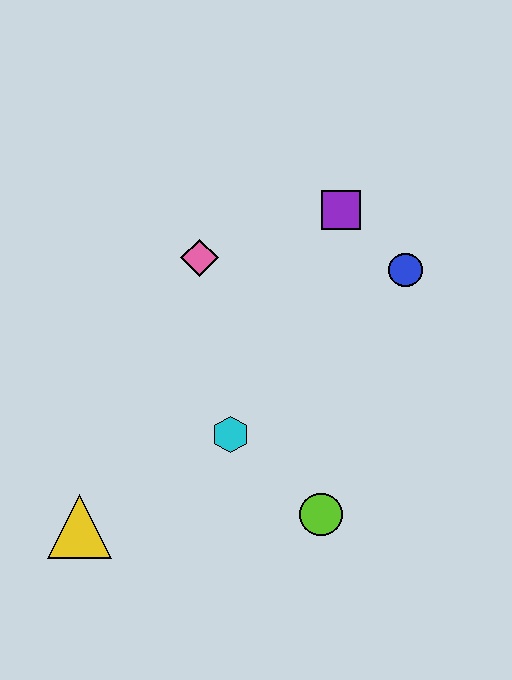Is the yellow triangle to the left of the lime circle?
Yes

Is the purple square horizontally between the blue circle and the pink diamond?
Yes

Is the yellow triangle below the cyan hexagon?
Yes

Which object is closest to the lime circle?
The cyan hexagon is closest to the lime circle.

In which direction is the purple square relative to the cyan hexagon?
The purple square is above the cyan hexagon.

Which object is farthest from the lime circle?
The purple square is farthest from the lime circle.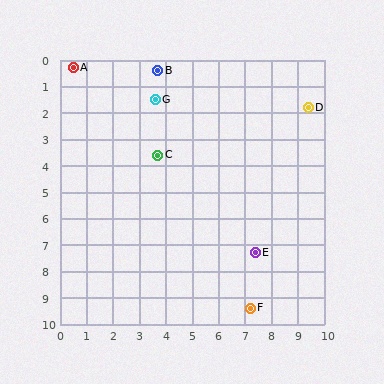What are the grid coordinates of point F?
Point F is at approximately (7.2, 9.4).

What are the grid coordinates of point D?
Point D is at approximately (9.4, 1.8).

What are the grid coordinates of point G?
Point G is at approximately (3.6, 1.5).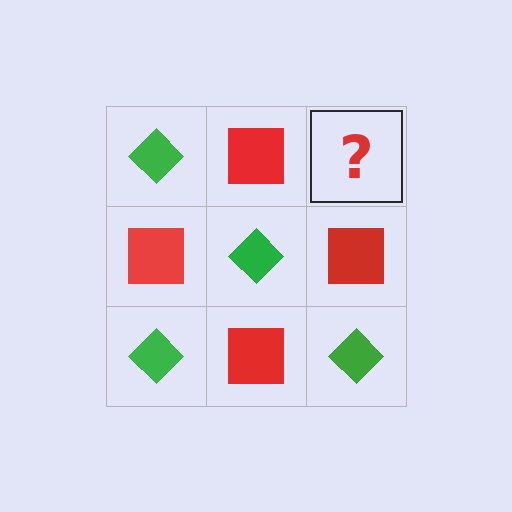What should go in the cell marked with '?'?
The missing cell should contain a green diamond.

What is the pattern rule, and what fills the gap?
The rule is that it alternates green diamond and red square in a checkerboard pattern. The gap should be filled with a green diamond.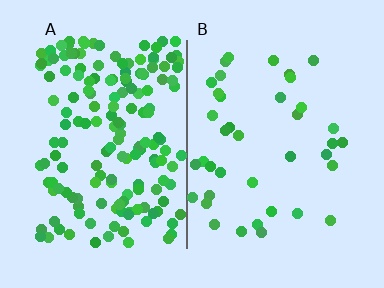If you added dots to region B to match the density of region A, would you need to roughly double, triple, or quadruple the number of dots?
Approximately quadruple.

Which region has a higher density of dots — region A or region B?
A (the left).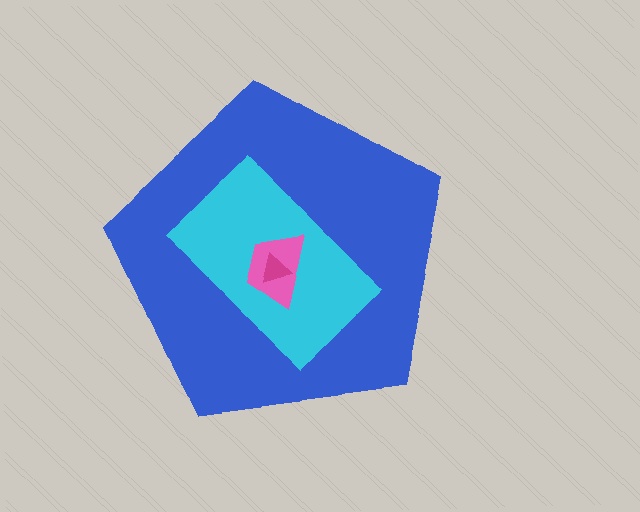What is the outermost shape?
The blue pentagon.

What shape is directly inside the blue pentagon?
The cyan rectangle.